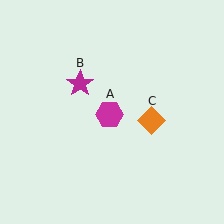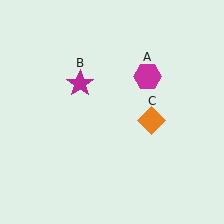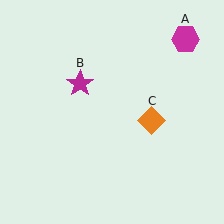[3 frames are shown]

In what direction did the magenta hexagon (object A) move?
The magenta hexagon (object A) moved up and to the right.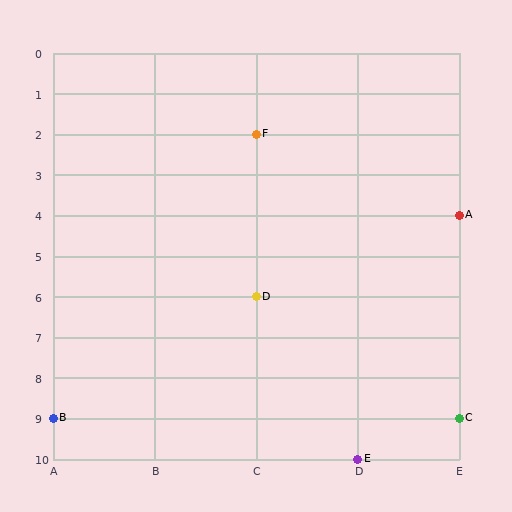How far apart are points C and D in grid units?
Points C and D are 2 columns and 3 rows apart (about 3.6 grid units diagonally).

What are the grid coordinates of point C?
Point C is at grid coordinates (E, 9).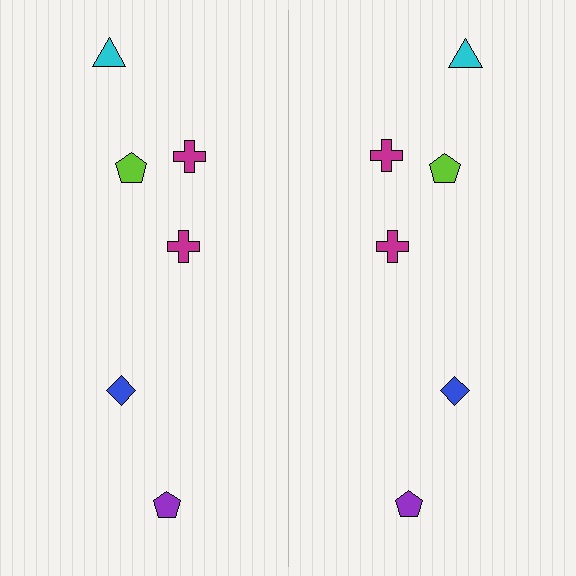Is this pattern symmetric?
Yes, this pattern has bilateral (reflection) symmetry.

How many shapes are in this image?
There are 12 shapes in this image.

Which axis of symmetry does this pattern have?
The pattern has a vertical axis of symmetry running through the center of the image.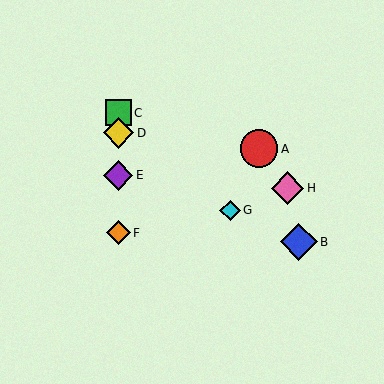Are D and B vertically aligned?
No, D is at x≈118 and B is at x≈299.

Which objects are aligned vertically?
Objects C, D, E, F are aligned vertically.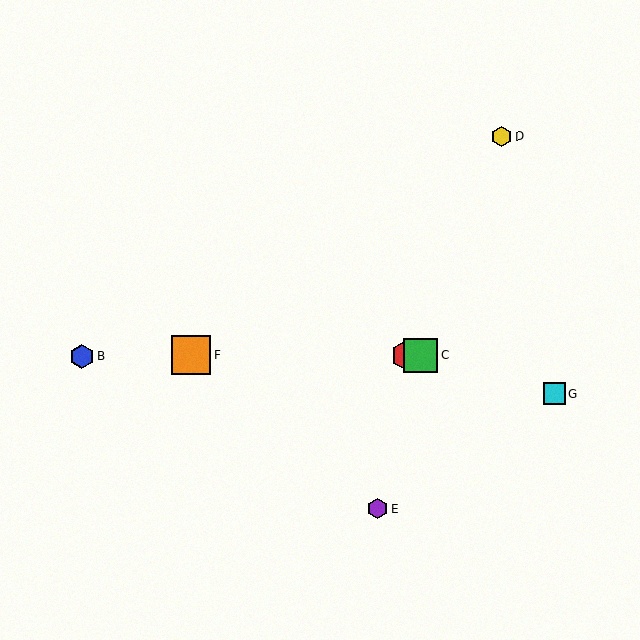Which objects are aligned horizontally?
Objects A, B, C, F are aligned horizontally.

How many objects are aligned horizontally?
4 objects (A, B, C, F) are aligned horizontally.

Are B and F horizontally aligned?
Yes, both are at y≈356.